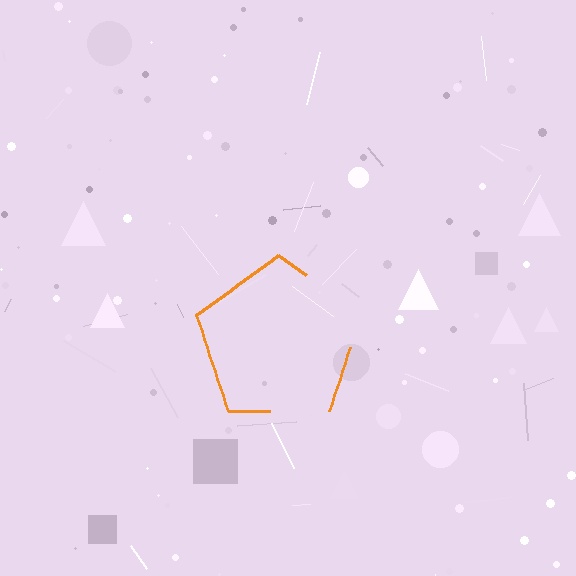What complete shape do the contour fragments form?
The contour fragments form a pentagon.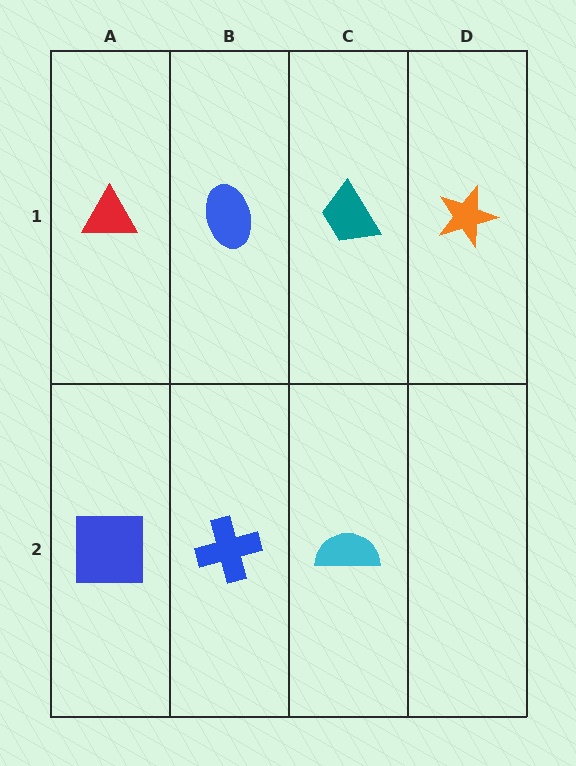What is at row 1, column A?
A red triangle.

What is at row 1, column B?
A blue ellipse.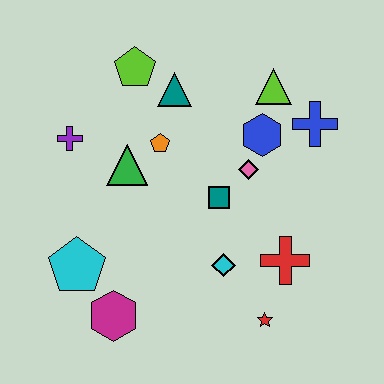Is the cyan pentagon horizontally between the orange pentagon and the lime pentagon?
No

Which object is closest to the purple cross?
The green triangle is closest to the purple cross.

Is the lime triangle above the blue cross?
Yes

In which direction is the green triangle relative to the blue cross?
The green triangle is to the left of the blue cross.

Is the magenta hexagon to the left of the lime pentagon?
Yes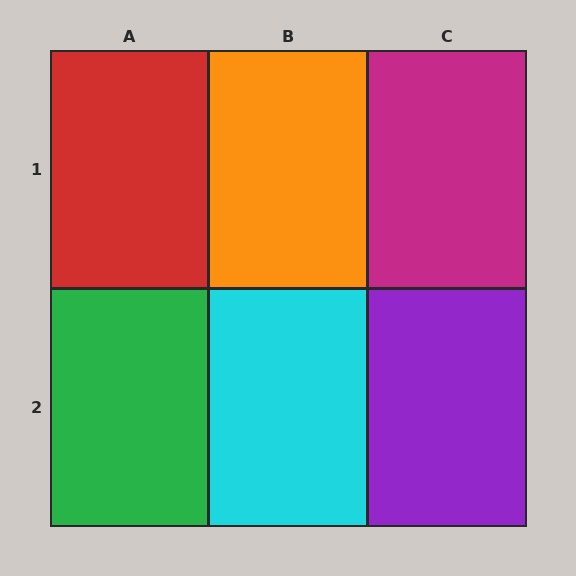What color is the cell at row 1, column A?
Red.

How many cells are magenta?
1 cell is magenta.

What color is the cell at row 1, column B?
Orange.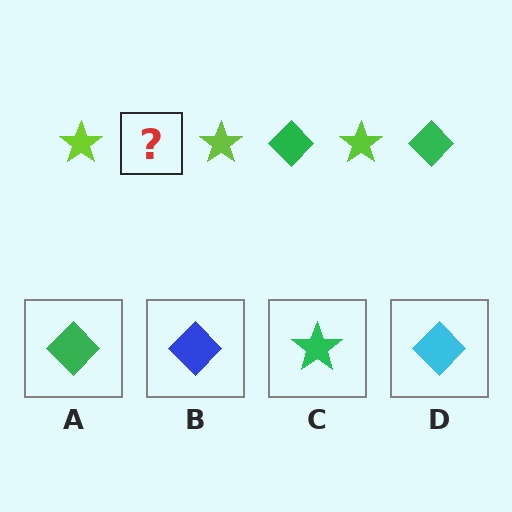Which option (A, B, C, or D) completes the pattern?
A.